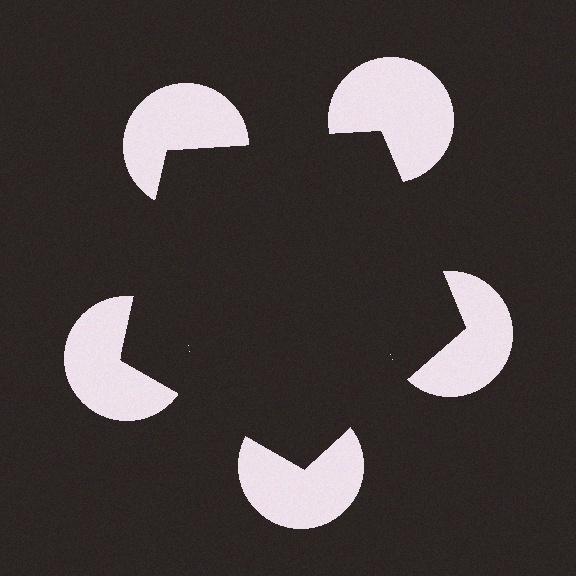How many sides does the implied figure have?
5 sides.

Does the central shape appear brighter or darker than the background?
It typically appears slightly darker than the background, even though no actual brightness change is drawn.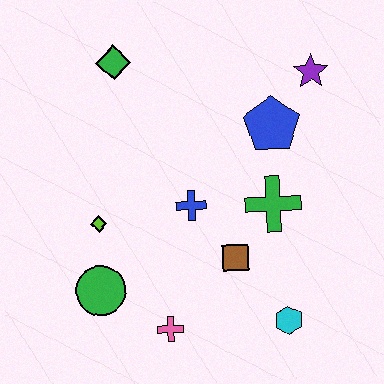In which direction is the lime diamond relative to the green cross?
The lime diamond is to the left of the green cross.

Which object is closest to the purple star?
The blue pentagon is closest to the purple star.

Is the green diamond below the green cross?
No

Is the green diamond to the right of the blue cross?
No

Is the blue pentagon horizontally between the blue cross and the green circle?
No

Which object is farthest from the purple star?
The green circle is farthest from the purple star.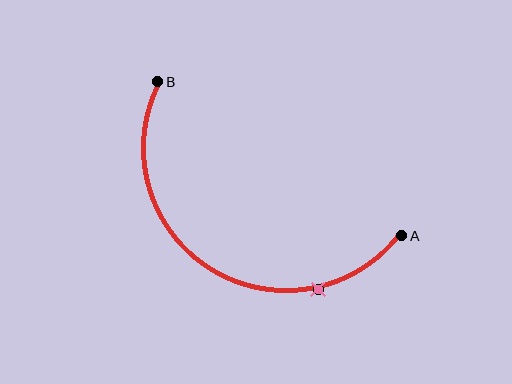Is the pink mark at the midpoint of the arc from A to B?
No. The pink mark lies on the arc but is closer to endpoint A. The arc midpoint would be at the point on the curve equidistant along the arc from both A and B.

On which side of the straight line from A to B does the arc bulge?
The arc bulges below the straight line connecting A and B.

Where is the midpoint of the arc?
The arc midpoint is the point on the curve farthest from the straight line joining A and B. It sits below that line.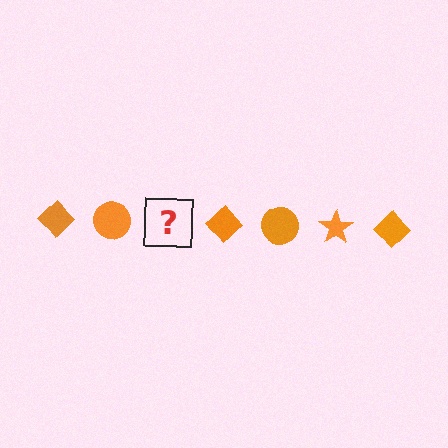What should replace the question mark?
The question mark should be replaced with an orange star.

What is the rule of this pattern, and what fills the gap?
The rule is that the pattern cycles through diamond, circle, star shapes in orange. The gap should be filled with an orange star.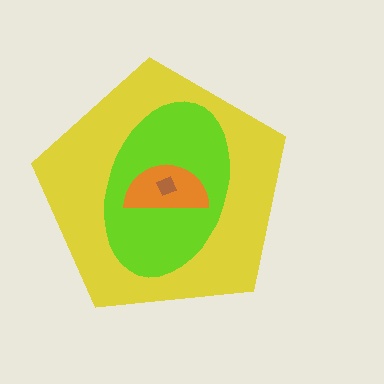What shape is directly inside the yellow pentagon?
The lime ellipse.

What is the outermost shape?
The yellow pentagon.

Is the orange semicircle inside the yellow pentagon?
Yes.